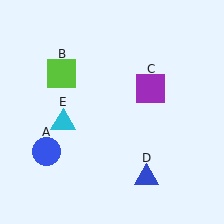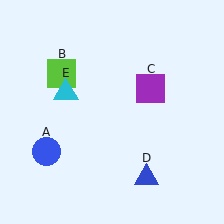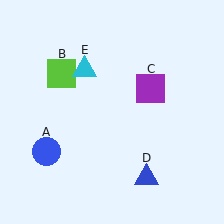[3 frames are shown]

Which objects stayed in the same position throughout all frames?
Blue circle (object A) and lime square (object B) and purple square (object C) and blue triangle (object D) remained stationary.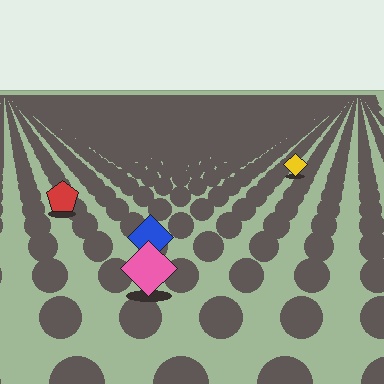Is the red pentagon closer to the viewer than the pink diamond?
No. The pink diamond is closer — you can tell from the texture gradient: the ground texture is coarser near it.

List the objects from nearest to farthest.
From nearest to farthest: the pink diamond, the blue diamond, the red pentagon, the yellow diamond.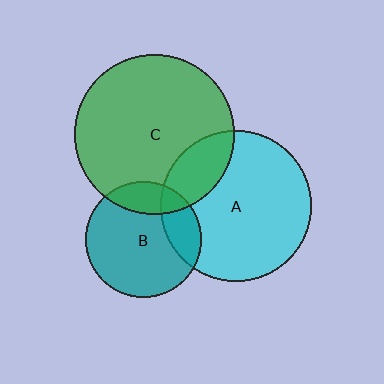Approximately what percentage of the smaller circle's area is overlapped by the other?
Approximately 20%.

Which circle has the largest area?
Circle C (green).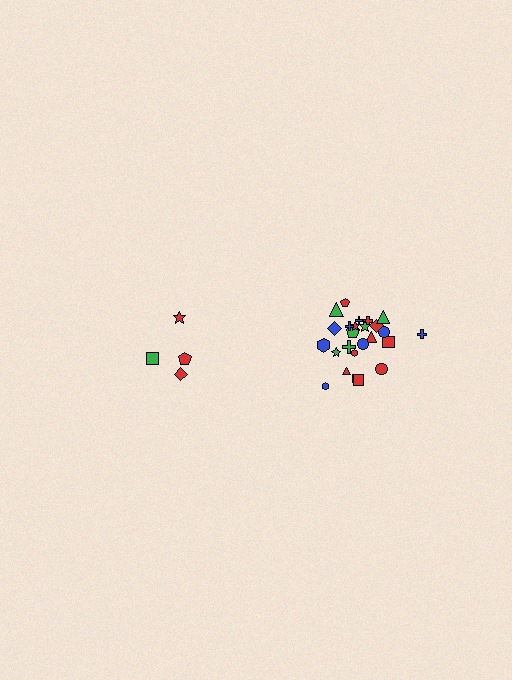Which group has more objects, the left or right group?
The right group.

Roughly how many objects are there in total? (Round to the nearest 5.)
Roughly 30 objects in total.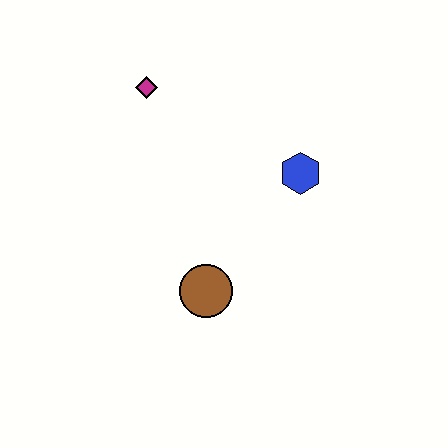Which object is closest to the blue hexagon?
The brown circle is closest to the blue hexagon.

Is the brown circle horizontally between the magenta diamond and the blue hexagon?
Yes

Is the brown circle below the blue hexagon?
Yes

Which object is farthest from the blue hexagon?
The magenta diamond is farthest from the blue hexagon.